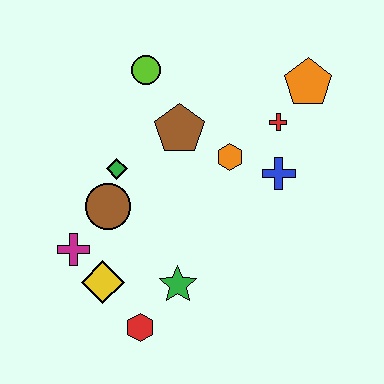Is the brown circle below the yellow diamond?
No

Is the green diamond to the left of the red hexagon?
Yes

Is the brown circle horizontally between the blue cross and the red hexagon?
No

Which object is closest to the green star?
The red hexagon is closest to the green star.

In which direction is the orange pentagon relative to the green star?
The orange pentagon is above the green star.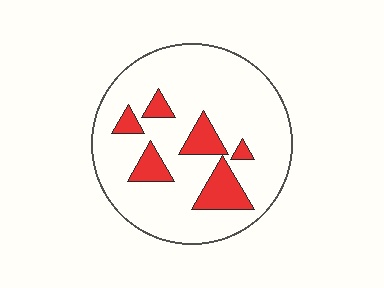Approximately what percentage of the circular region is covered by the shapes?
Approximately 15%.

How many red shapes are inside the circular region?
6.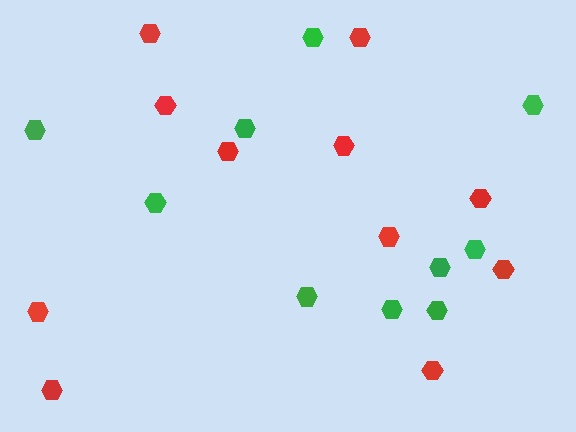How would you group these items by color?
There are 2 groups: one group of red hexagons (11) and one group of green hexagons (10).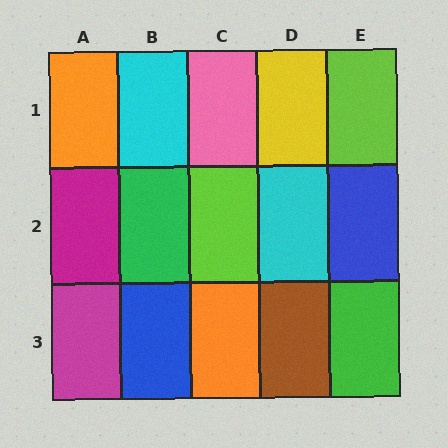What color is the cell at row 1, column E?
Lime.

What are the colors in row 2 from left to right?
Magenta, green, lime, cyan, blue.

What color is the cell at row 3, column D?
Brown.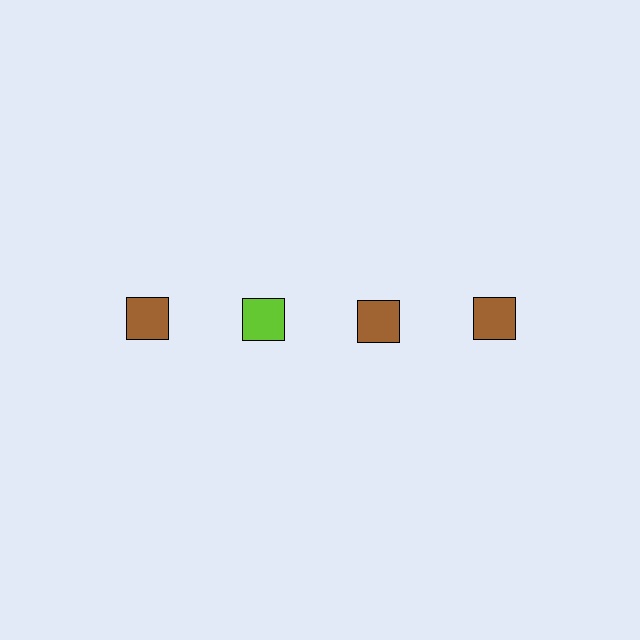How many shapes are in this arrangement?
There are 4 shapes arranged in a grid pattern.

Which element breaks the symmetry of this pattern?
The lime square in the top row, second from left column breaks the symmetry. All other shapes are brown squares.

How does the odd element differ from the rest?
It has a different color: lime instead of brown.